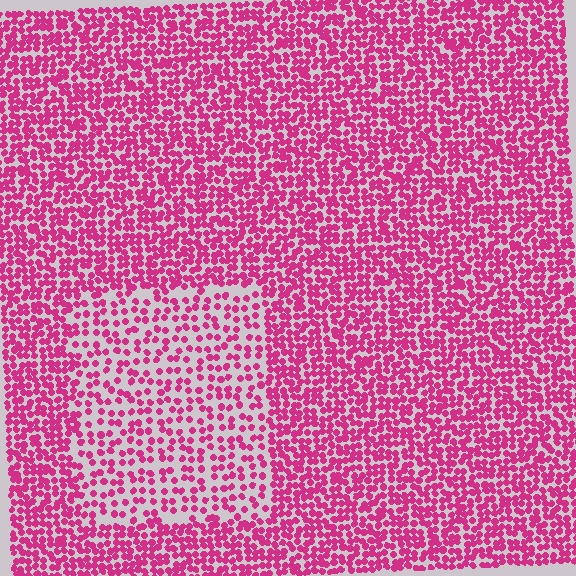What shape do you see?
I see a rectangle.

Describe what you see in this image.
The image contains small magenta elements arranged at two different densities. A rectangle-shaped region is visible where the elements are less densely packed than the surrounding area.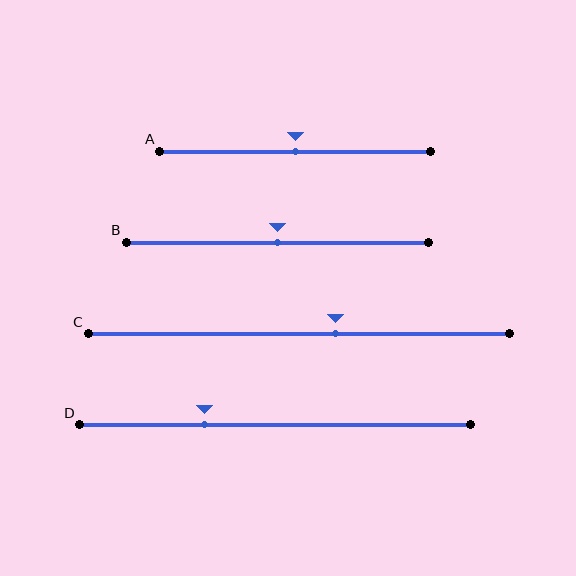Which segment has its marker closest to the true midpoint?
Segment A has its marker closest to the true midpoint.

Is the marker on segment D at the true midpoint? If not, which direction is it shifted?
No, the marker on segment D is shifted to the left by about 18% of the segment length.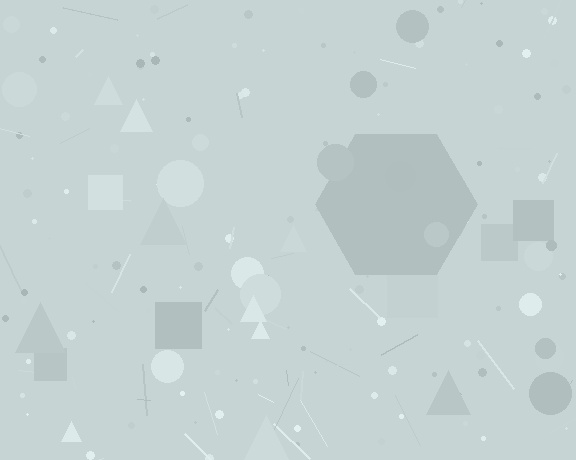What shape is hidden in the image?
A hexagon is hidden in the image.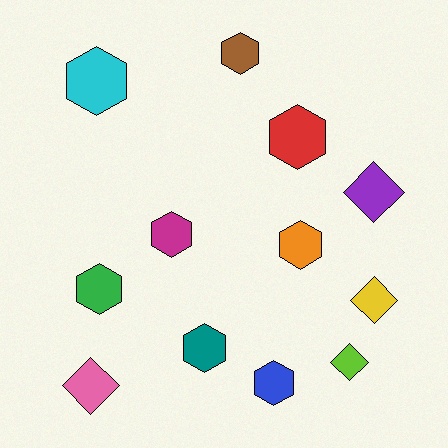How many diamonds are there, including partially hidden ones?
There are 4 diamonds.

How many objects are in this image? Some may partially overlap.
There are 12 objects.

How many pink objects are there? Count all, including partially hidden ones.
There is 1 pink object.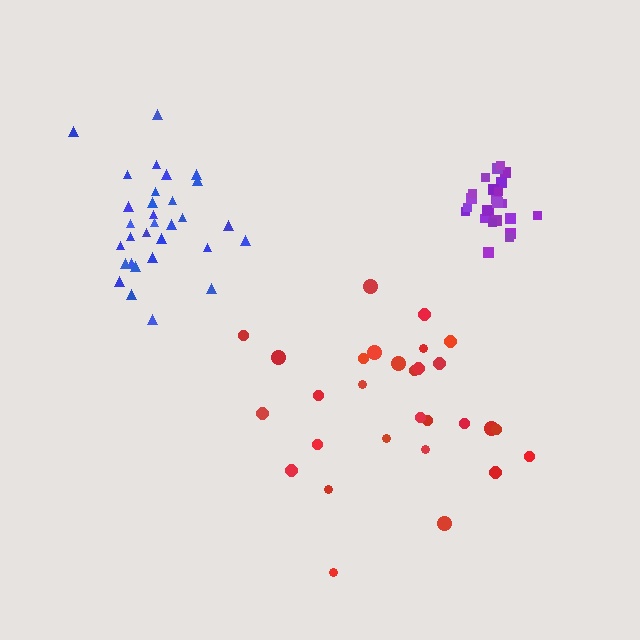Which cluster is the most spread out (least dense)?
Red.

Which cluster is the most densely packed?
Purple.